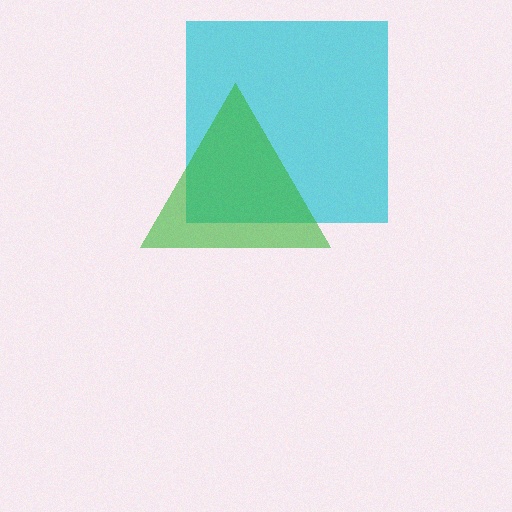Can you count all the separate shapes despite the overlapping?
Yes, there are 2 separate shapes.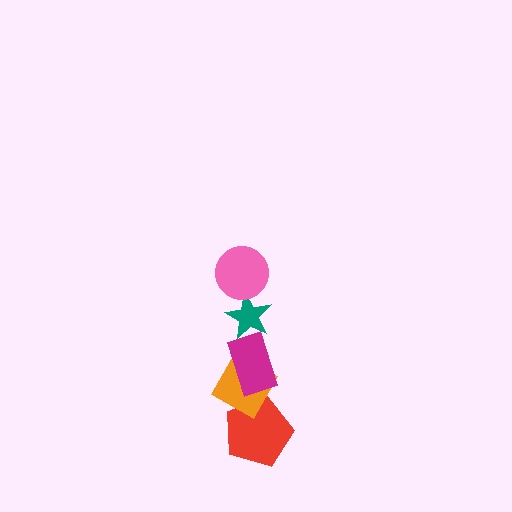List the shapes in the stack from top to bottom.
From top to bottom: the pink circle, the teal star, the magenta rectangle, the orange diamond, the red pentagon.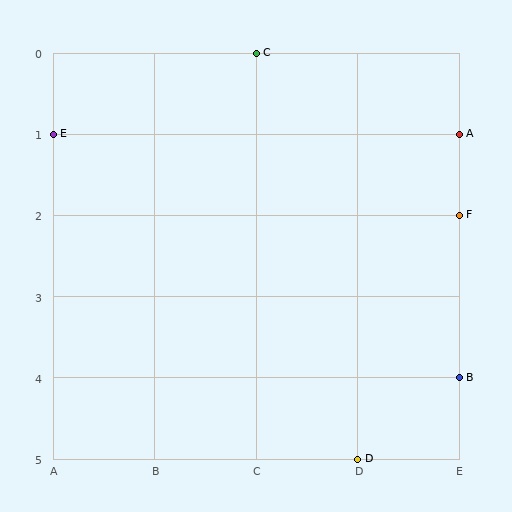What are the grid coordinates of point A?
Point A is at grid coordinates (E, 1).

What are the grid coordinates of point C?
Point C is at grid coordinates (C, 0).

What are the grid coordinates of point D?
Point D is at grid coordinates (D, 5).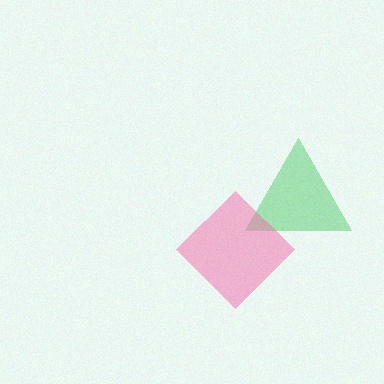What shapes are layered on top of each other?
The layered shapes are: a green triangle, a pink diamond.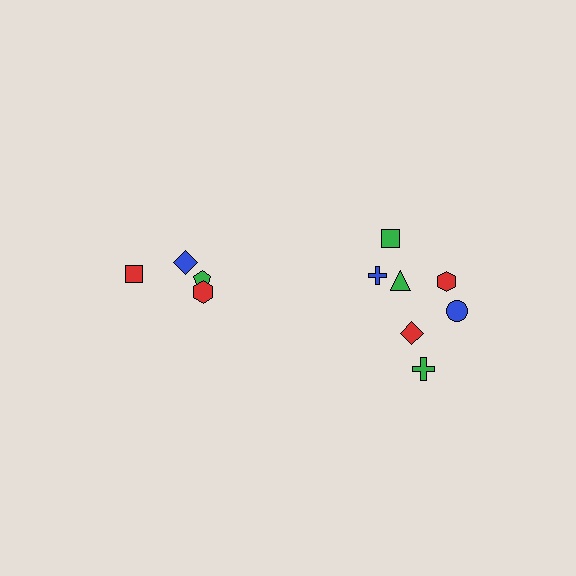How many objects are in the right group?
There are 8 objects.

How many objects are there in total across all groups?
There are 12 objects.